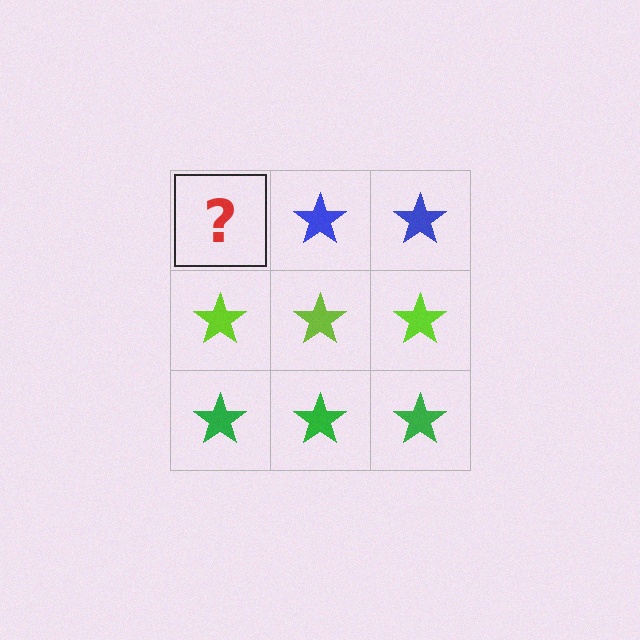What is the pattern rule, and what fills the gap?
The rule is that each row has a consistent color. The gap should be filled with a blue star.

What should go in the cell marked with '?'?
The missing cell should contain a blue star.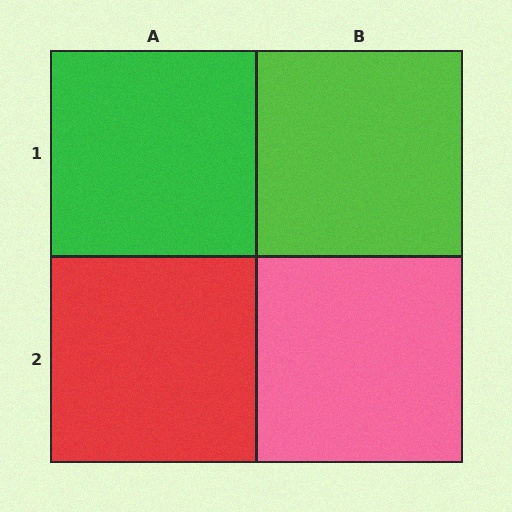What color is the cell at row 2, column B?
Pink.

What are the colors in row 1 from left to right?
Green, lime.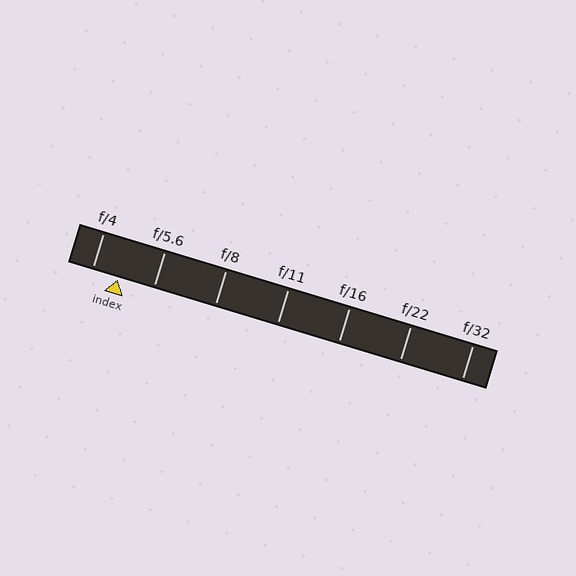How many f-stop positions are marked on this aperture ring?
There are 7 f-stop positions marked.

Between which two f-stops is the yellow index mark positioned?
The index mark is between f/4 and f/5.6.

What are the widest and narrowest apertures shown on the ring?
The widest aperture shown is f/4 and the narrowest is f/32.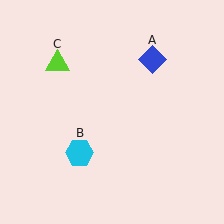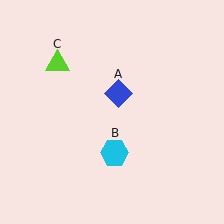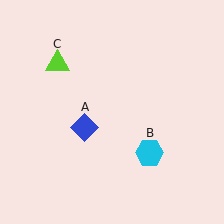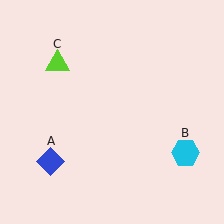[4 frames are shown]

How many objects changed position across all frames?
2 objects changed position: blue diamond (object A), cyan hexagon (object B).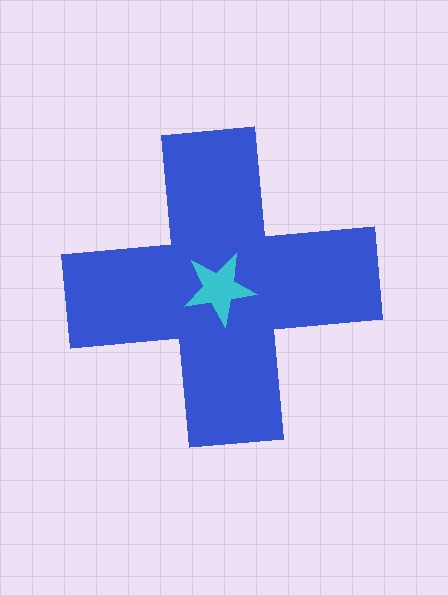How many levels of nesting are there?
2.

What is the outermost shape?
The blue cross.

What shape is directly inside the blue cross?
The cyan star.